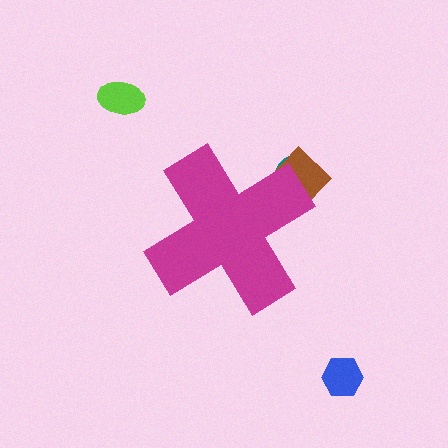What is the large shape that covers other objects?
A magenta cross.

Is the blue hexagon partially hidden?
No, the blue hexagon is fully visible.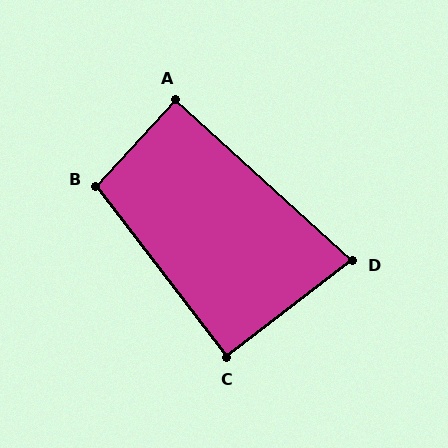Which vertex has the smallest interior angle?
D, at approximately 80 degrees.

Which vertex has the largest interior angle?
B, at approximately 100 degrees.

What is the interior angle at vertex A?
Approximately 90 degrees (approximately right).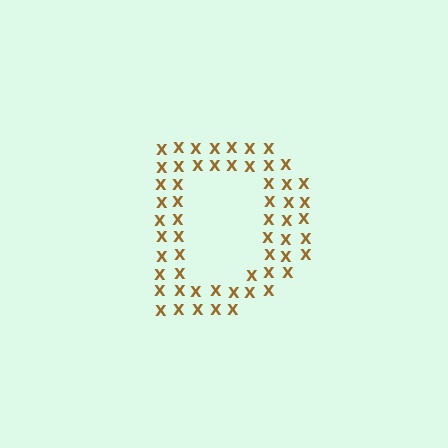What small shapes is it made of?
It is made of small letter X's.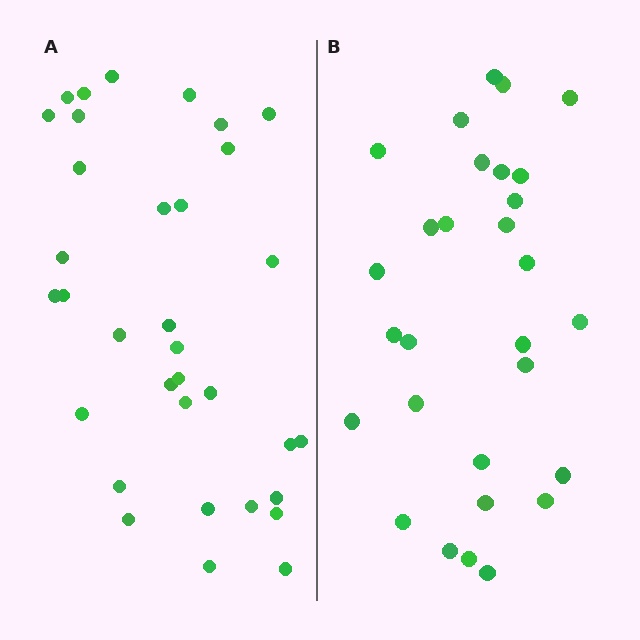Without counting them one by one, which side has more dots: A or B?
Region A (the left region) has more dots.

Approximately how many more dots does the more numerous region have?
Region A has about 5 more dots than region B.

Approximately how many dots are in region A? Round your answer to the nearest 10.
About 30 dots. (The exact count is 34, which rounds to 30.)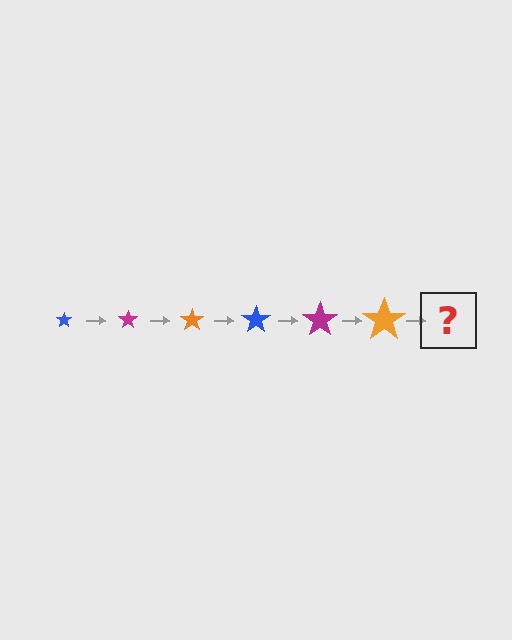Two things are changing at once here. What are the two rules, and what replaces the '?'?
The two rules are that the star grows larger each step and the color cycles through blue, magenta, and orange. The '?' should be a blue star, larger than the previous one.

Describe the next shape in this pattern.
It should be a blue star, larger than the previous one.